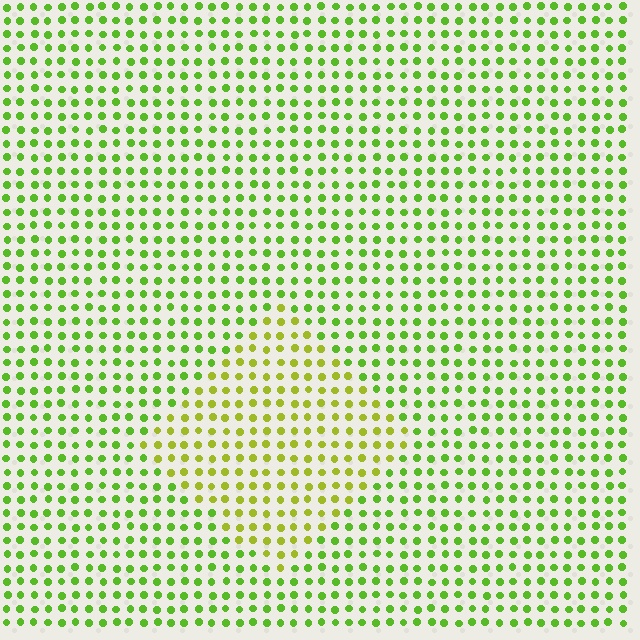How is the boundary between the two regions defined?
The boundary is defined purely by a slight shift in hue (about 29 degrees). Spacing, size, and orientation are identical on both sides.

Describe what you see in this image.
The image is filled with small lime elements in a uniform arrangement. A diamond-shaped region is visible where the elements are tinted to a slightly different hue, forming a subtle color boundary.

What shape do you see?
I see a diamond.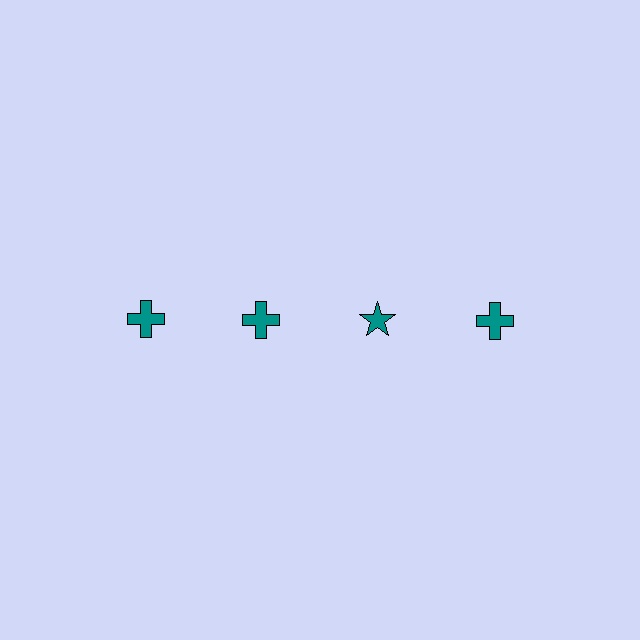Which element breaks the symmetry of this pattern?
The teal star in the top row, center column breaks the symmetry. All other shapes are teal crosses.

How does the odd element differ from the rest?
It has a different shape: star instead of cross.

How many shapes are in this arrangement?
There are 4 shapes arranged in a grid pattern.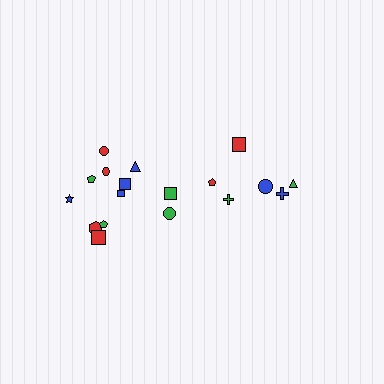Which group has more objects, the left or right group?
The left group.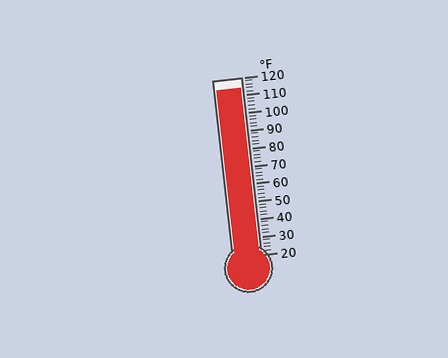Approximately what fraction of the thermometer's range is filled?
The thermometer is filled to approximately 95% of its range.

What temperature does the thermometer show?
The thermometer shows approximately 114°F.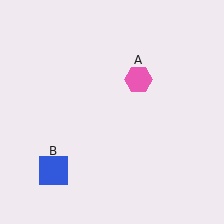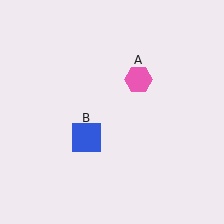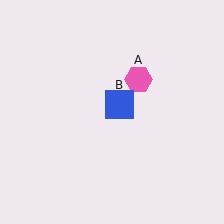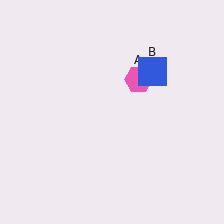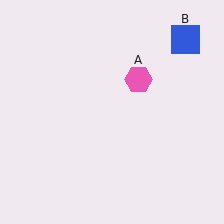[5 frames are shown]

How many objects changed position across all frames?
1 object changed position: blue square (object B).